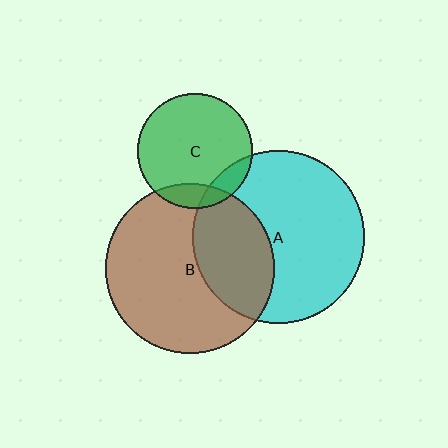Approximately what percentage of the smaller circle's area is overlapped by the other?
Approximately 35%.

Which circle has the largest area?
Circle A (cyan).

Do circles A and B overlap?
Yes.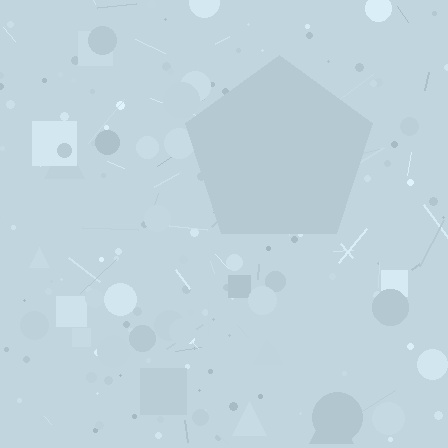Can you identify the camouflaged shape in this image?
The camouflaged shape is a pentagon.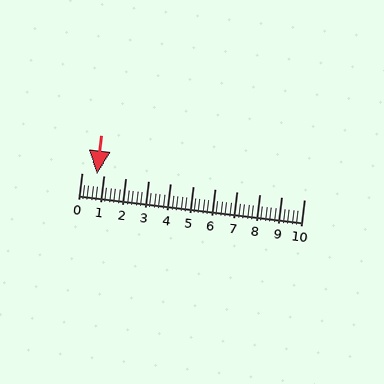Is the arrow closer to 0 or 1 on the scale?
The arrow is closer to 1.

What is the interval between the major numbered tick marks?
The major tick marks are spaced 1 units apart.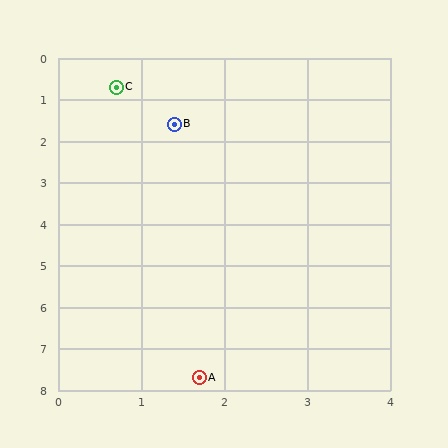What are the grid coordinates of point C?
Point C is at approximately (0.7, 0.7).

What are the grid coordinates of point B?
Point B is at approximately (1.4, 1.6).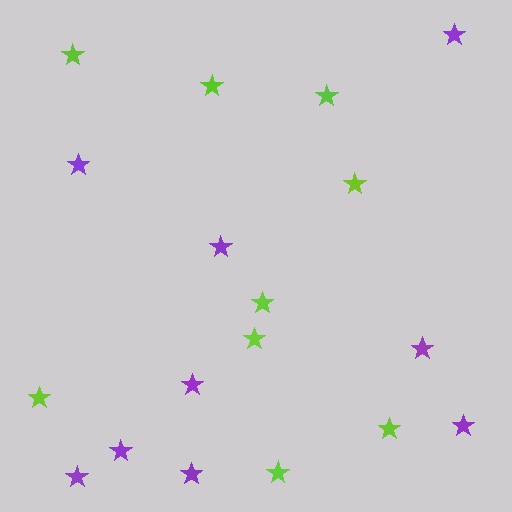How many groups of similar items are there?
There are 2 groups: one group of purple stars (9) and one group of lime stars (9).